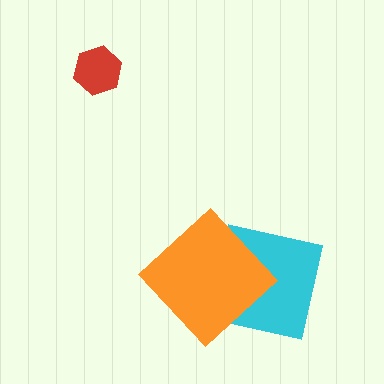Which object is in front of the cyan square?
The orange diamond is in front of the cyan square.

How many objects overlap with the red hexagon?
0 objects overlap with the red hexagon.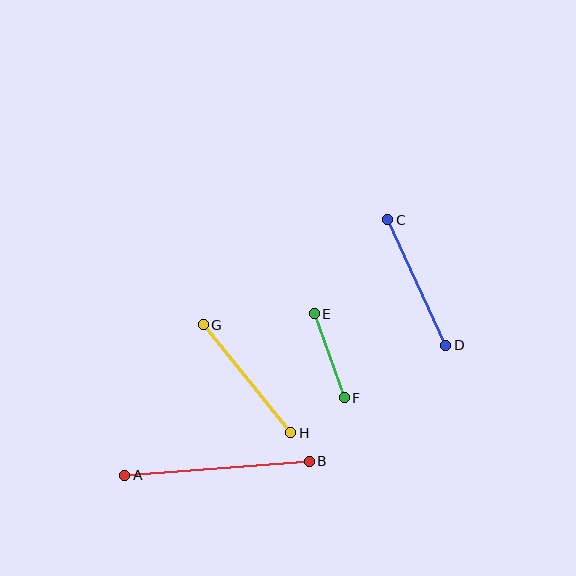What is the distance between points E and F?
The distance is approximately 89 pixels.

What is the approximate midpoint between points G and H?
The midpoint is at approximately (247, 379) pixels.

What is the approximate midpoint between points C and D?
The midpoint is at approximately (417, 282) pixels.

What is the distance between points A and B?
The distance is approximately 185 pixels.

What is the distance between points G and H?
The distance is approximately 139 pixels.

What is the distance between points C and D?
The distance is approximately 138 pixels.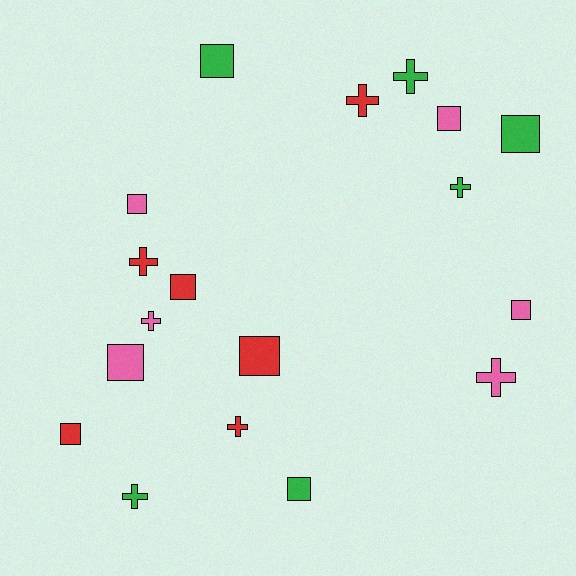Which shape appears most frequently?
Square, with 10 objects.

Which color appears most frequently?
Green, with 6 objects.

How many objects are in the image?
There are 18 objects.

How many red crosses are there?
There are 3 red crosses.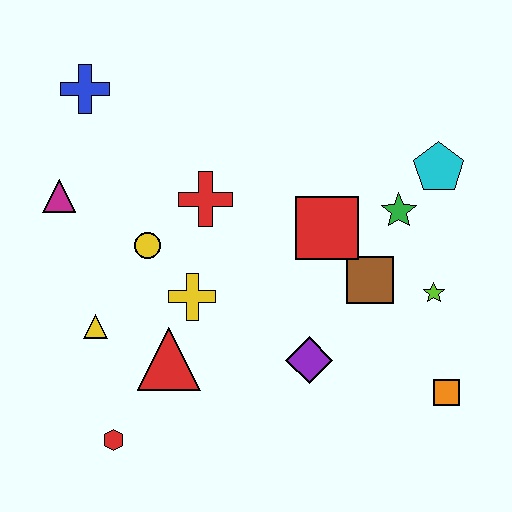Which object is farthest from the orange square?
The blue cross is farthest from the orange square.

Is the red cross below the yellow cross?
No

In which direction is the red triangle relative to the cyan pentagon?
The red triangle is to the left of the cyan pentagon.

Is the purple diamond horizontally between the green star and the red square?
No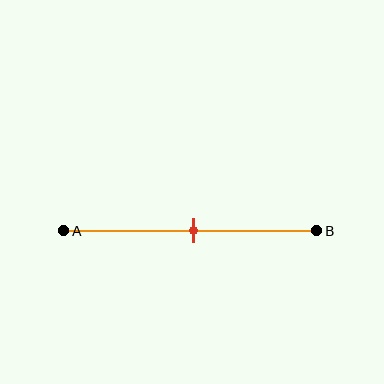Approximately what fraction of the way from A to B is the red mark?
The red mark is approximately 50% of the way from A to B.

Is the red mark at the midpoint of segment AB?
Yes, the mark is approximately at the midpoint.